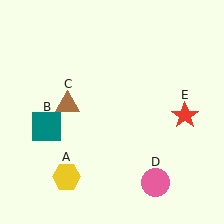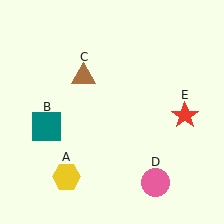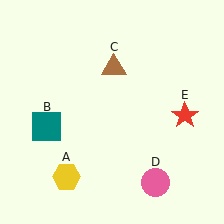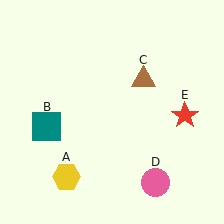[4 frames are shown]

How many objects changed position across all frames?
1 object changed position: brown triangle (object C).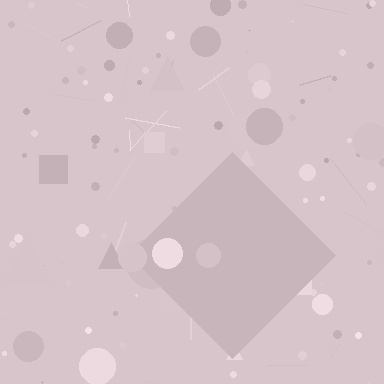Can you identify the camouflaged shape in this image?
The camouflaged shape is a diamond.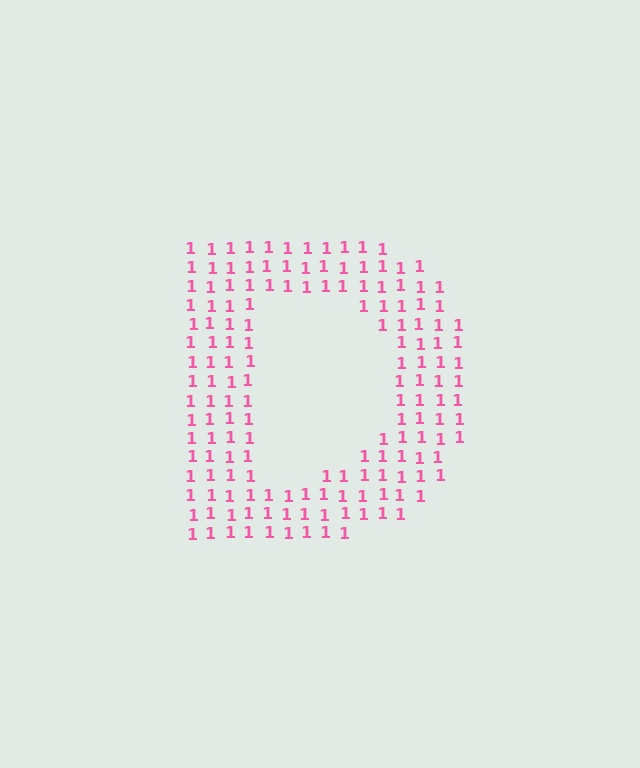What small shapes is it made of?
It is made of small digit 1's.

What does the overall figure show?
The overall figure shows the letter D.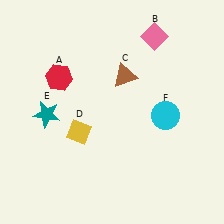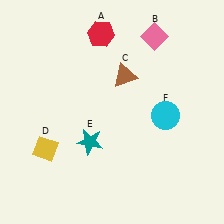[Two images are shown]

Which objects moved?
The objects that moved are: the red hexagon (A), the yellow diamond (D), the teal star (E).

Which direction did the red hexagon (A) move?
The red hexagon (A) moved up.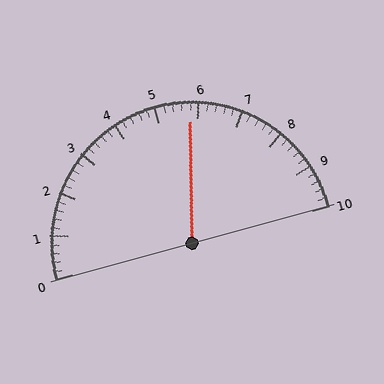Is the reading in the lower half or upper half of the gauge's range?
The reading is in the upper half of the range (0 to 10).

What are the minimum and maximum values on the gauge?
The gauge ranges from 0 to 10.